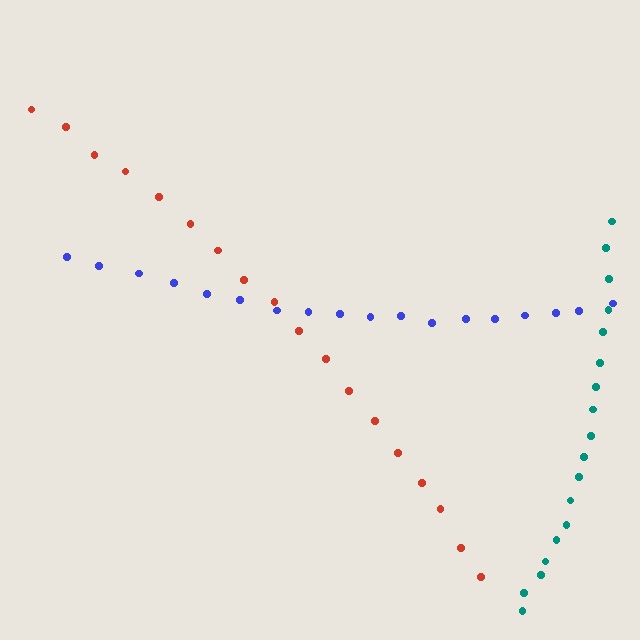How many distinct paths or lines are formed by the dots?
There are 3 distinct paths.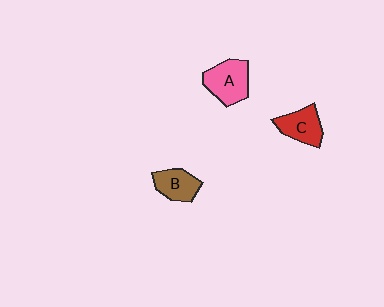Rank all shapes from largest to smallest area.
From largest to smallest: A (pink), C (red), B (brown).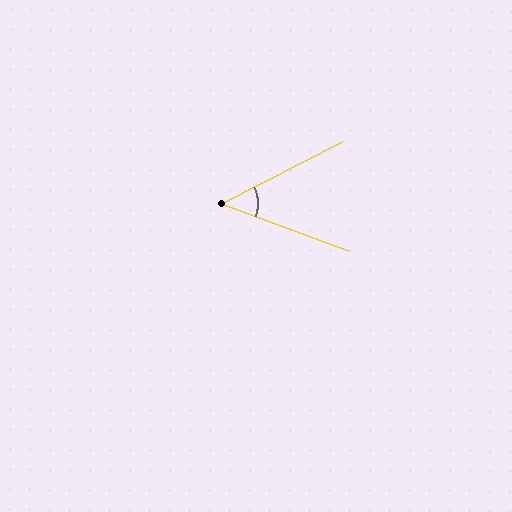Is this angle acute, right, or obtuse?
It is acute.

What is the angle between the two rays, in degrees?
Approximately 47 degrees.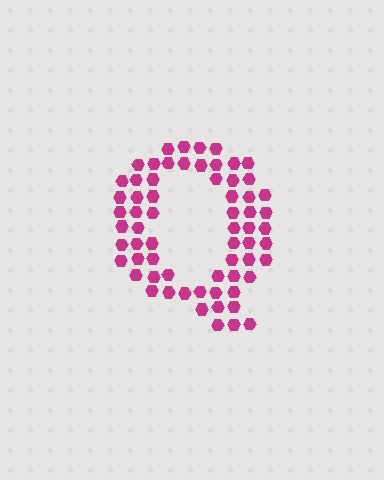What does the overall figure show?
The overall figure shows the letter Q.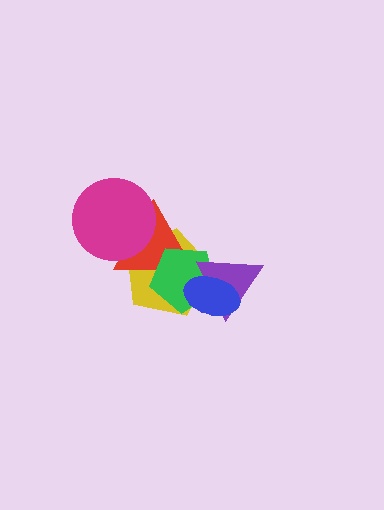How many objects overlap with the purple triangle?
3 objects overlap with the purple triangle.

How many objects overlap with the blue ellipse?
3 objects overlap with the blue ellipse.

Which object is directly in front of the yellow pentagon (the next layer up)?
The red triangle is directly in front of the yellow pentagon.